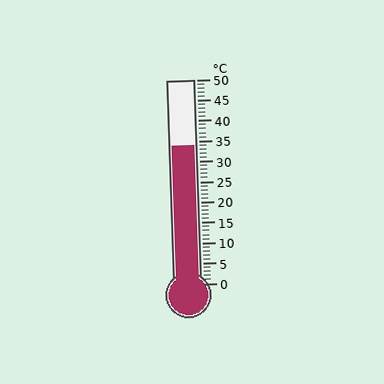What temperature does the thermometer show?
The thermometer shows approximately 34°C.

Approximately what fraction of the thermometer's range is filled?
The thermometer is filled to approximately 70% of its range.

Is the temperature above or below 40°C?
The temperature is below 40°C.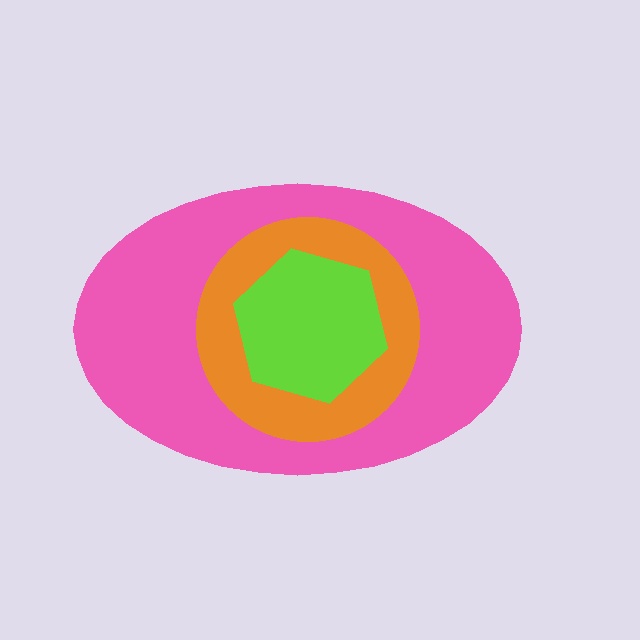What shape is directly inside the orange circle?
The lime hexagon.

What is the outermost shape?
The pink ellipse.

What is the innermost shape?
The lime hexagon.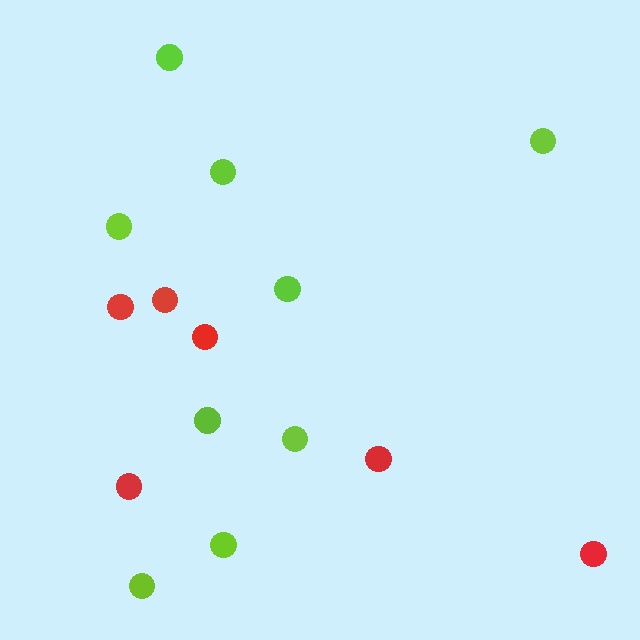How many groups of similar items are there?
There are 2 groups: one group of red circles (6) and one group of lime circles (9).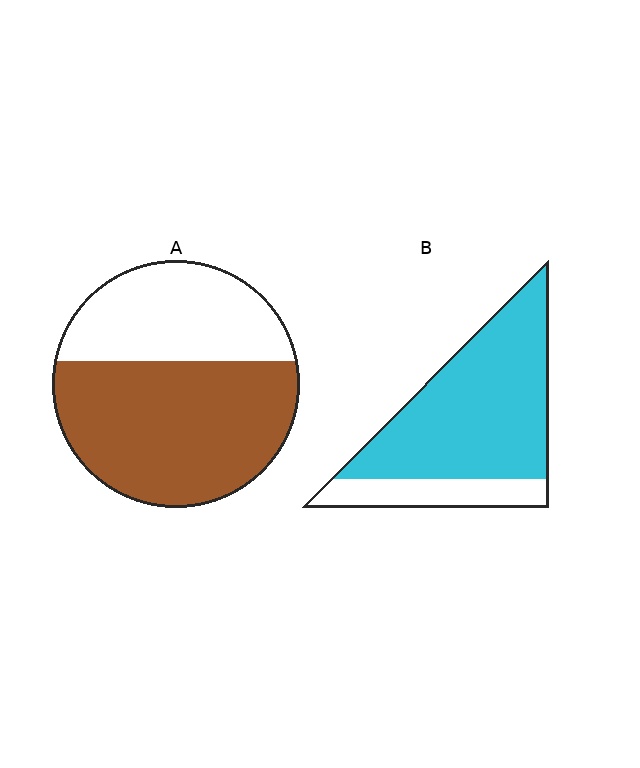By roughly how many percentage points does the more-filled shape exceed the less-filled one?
By roughly 15 percentage points (B over A).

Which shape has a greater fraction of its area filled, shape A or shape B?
Shape B.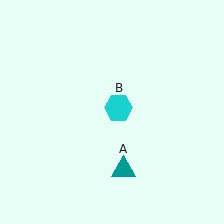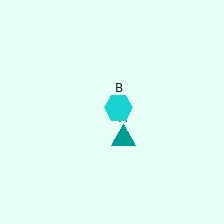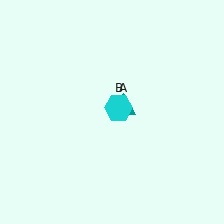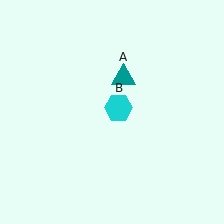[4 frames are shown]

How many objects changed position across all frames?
1 object changed position: teal triangle (object A).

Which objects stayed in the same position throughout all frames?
Cyan hexagon (object B) remained stationary.